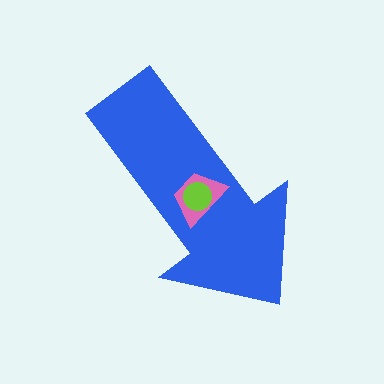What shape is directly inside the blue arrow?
The pink trapezoid.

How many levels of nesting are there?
3.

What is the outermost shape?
The blue arrow.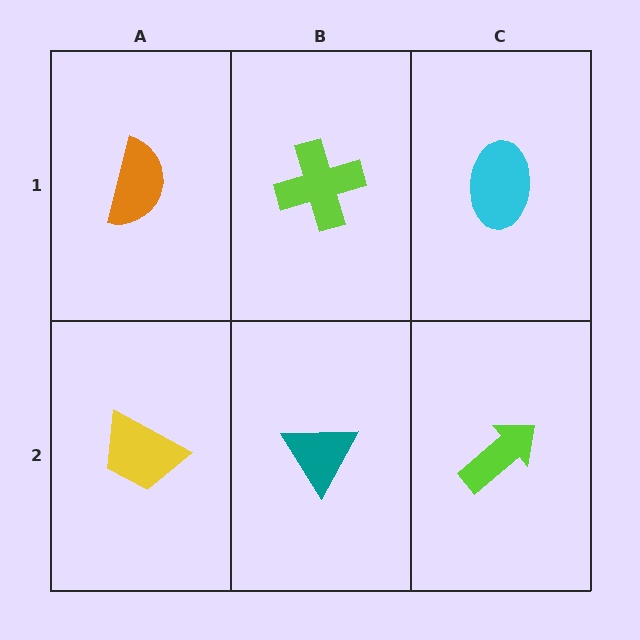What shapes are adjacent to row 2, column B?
A lime cross (row 1, column B), a yellow trapezoid (row 2, column A), a lime arrow (row 2, column C).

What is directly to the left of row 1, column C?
A lime cross.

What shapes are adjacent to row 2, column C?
A cyan ellipse (row 1, column C), a teal triangle (row 2, column B).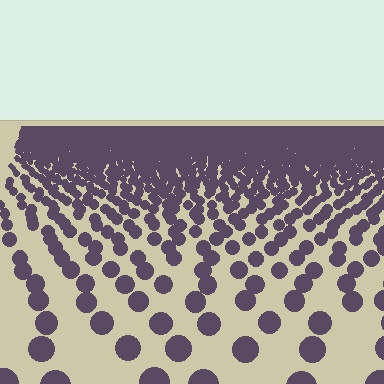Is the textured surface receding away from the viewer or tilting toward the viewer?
The surface is receding away from the viewer. Texture elements get smaller and denser toward the top.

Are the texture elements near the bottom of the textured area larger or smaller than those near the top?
Larger. Near the bottom, elements are closer to the viewer and appear at a bigger on-screen size.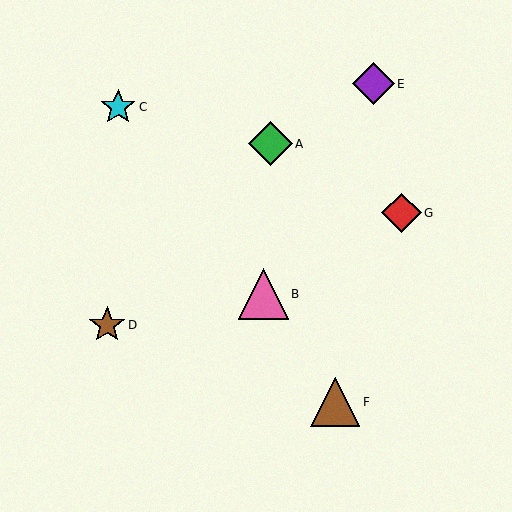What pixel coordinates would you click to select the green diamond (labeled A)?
Click at (270, 144) to select the green diamond A.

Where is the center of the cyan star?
The center of the cyan star is at (118, 107).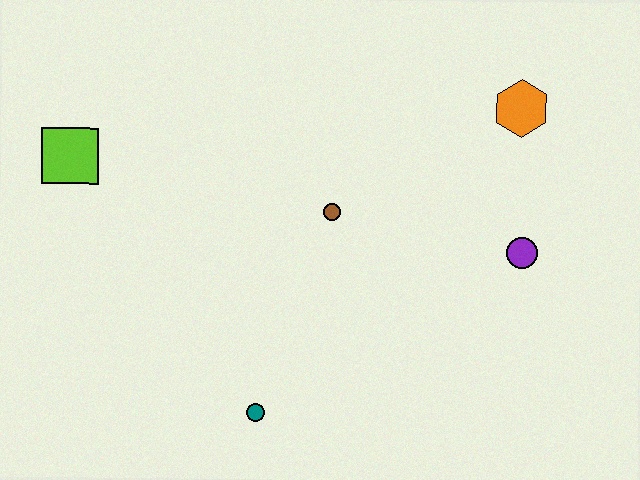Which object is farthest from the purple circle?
The lime square is farthest from the purple circle.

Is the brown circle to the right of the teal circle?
Yes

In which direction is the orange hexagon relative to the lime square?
The orange hexagon is to the right of the lime square.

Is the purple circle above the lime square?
No